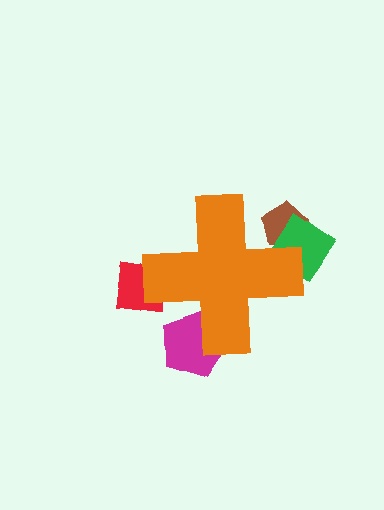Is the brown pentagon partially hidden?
Yes, the brown pentagon is partially hidden behind the orange cross.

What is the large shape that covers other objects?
An orange cross.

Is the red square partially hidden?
Yes, the red square is partially hidden behind the orange cross.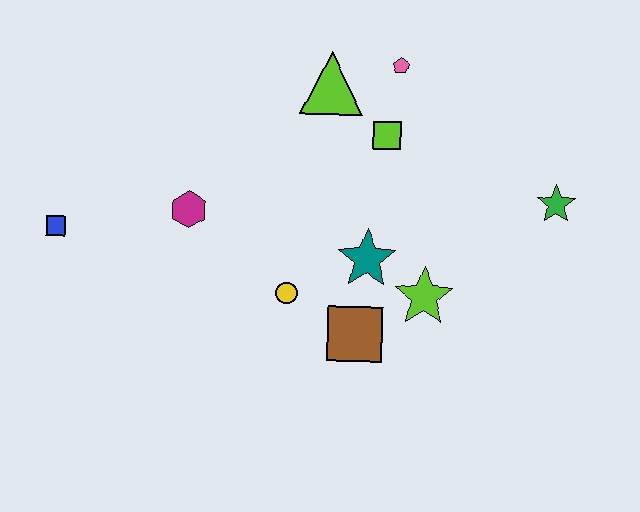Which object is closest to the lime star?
The teal star is closest to the lime star.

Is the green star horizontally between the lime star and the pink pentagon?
No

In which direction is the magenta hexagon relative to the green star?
The magenta hexagon is to the left of the green star.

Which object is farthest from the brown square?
The blue square is farthest from the brown square.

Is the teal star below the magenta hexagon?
Yes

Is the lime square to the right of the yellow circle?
Yes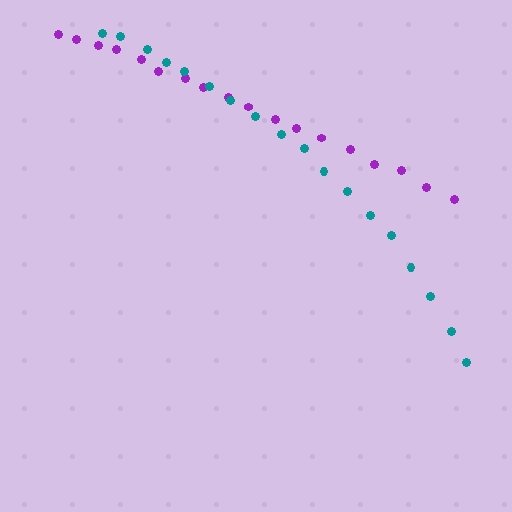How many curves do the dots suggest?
There are 2 distinct paths.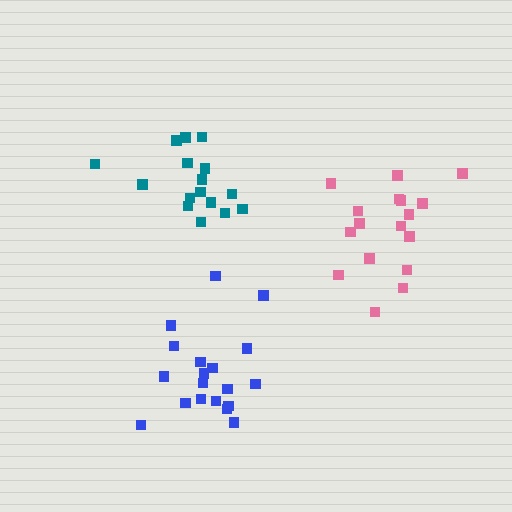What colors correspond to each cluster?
The clusters are colored: teal, pink, blue.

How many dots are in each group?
Group 1: 16 dots, Group 2: 17 dots, Group 3: 19 dots (52 total).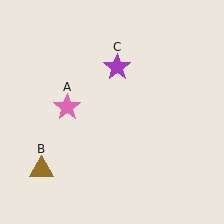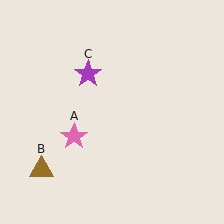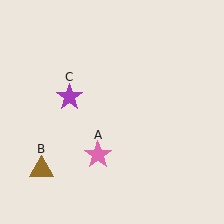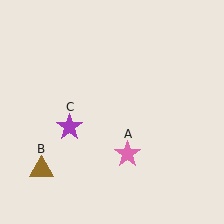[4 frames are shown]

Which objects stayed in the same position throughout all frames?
Brown triangle (object B) remained stationary.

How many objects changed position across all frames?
2 objects changed position: pink star (object A), purple star (object C).